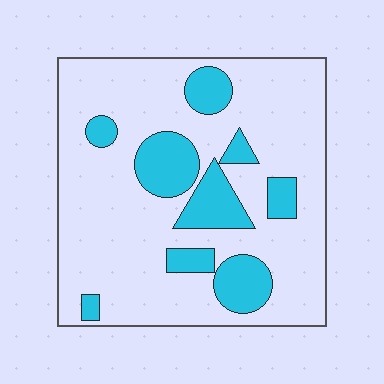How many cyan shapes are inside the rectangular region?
9.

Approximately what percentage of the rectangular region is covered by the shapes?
Approximately 20%.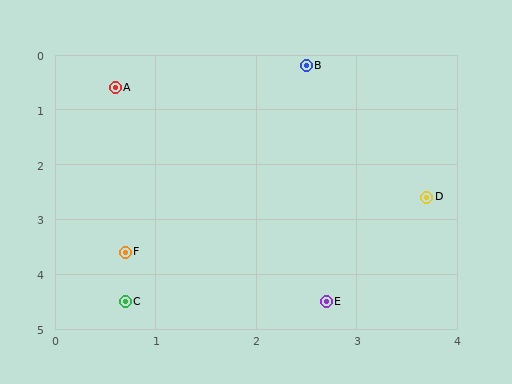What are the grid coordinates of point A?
Point A is at approximately (0.6, 0.6).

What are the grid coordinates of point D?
Point D is at approximately (3.7, 2.6).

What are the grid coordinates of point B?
Point B is at approximately (2.5, 0.2).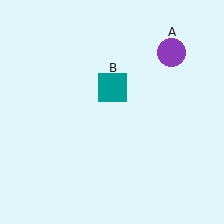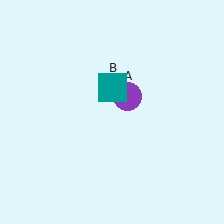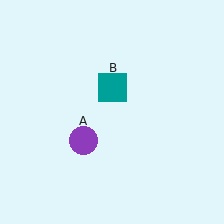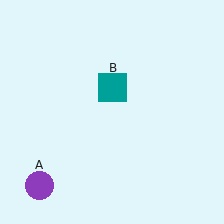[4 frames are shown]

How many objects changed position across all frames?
1 object changed position: purple circle (object A).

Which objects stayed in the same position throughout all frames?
Teal square (object B) remained stationary.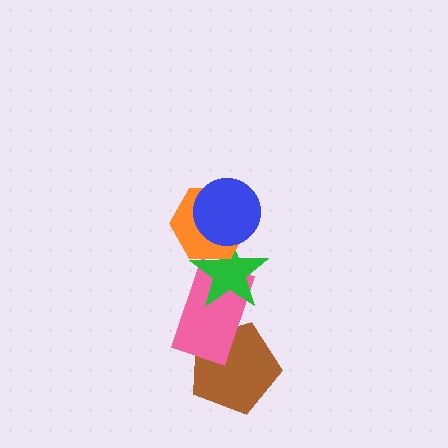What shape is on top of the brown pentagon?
The pink rectangle is on top of the brown pentagon.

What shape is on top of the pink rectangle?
The green star is on top of the pink rectangle.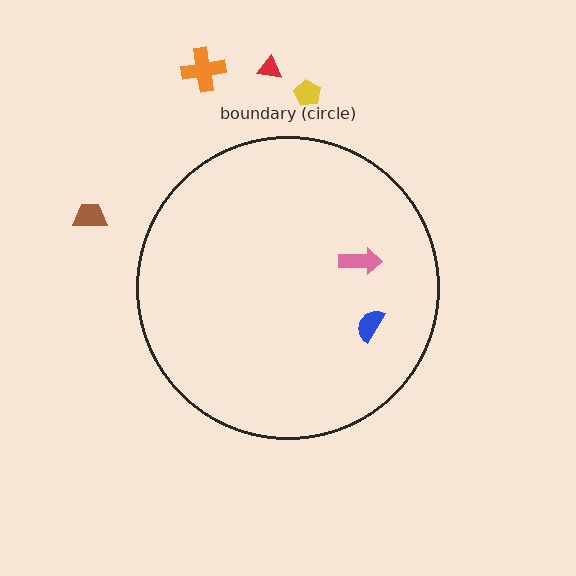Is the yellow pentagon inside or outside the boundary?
Outside.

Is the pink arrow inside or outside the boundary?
Inside.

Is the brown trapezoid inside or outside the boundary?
Outside.